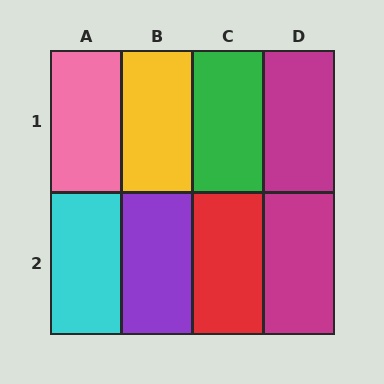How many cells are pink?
1 cell is pink.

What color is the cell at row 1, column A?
Pink.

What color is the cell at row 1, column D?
Magenta.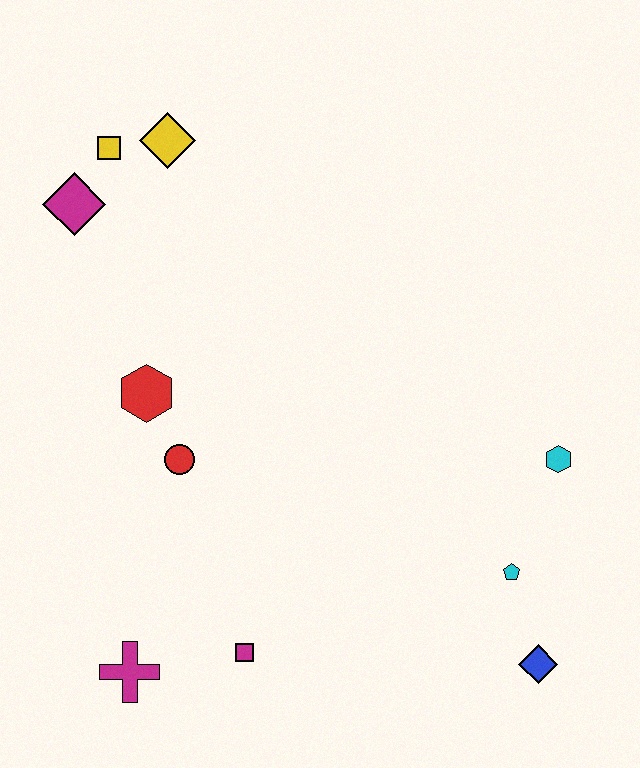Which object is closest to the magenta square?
The magenta cross is closest to the magenta square.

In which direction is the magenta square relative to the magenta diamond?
The magenta square is below the magenta diamond.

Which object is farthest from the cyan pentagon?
The yellow square is farthest from the cyan pentagon.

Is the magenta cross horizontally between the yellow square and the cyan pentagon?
Yes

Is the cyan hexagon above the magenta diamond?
No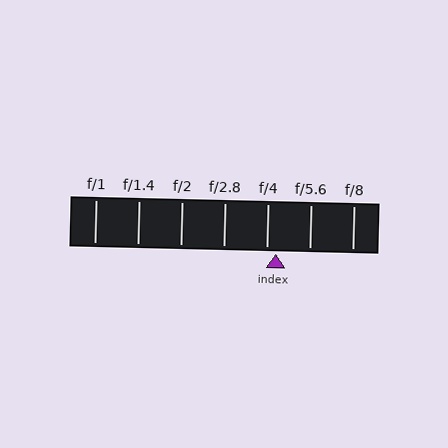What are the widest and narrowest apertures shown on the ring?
The widest aperture shown is f/1 and the narrowest is f/8.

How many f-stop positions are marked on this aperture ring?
There are 7 f-stop positions marked.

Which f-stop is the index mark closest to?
The index mark is closest to f/4.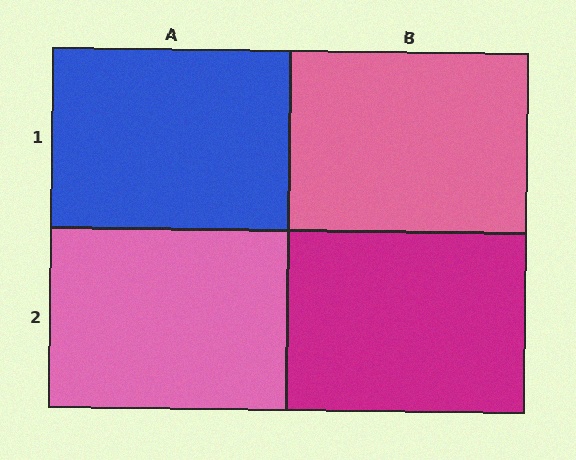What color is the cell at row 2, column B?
Magenta.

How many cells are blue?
1 cell is blue.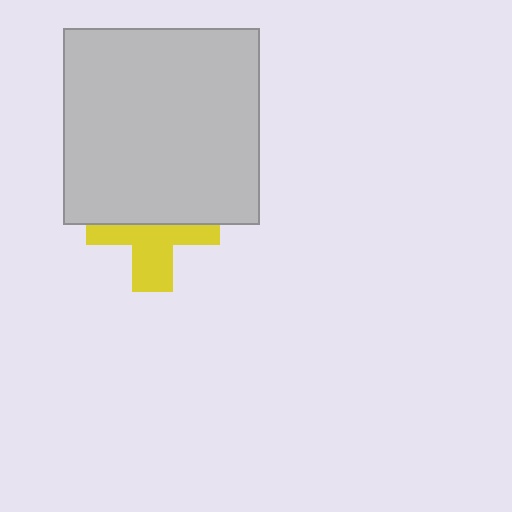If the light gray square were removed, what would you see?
You would see the complete yellow cross.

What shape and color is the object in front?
The object in front is a light gray square.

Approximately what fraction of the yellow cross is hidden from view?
Roughly 51% of the yellow cross is hidden behind the light gray square.